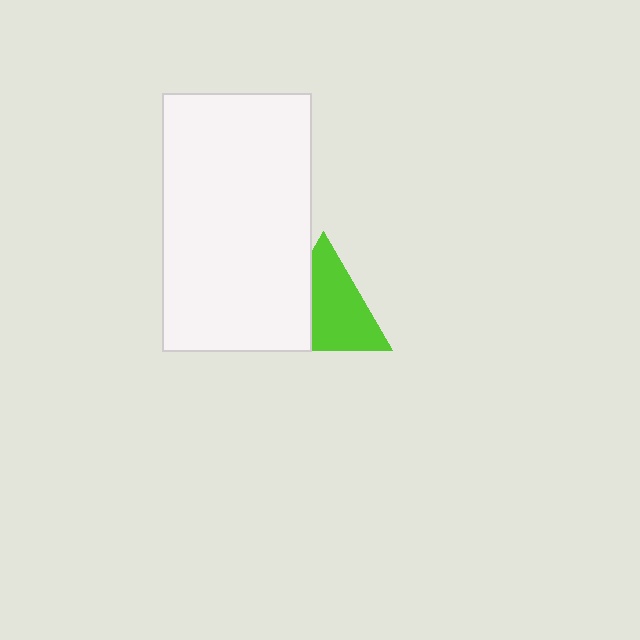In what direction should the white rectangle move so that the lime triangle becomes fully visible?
The white rectangle should move left. That is the shortest direction to clear the overlap and leave the lime triangle fully visible.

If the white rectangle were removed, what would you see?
You would see the complete lime triangle.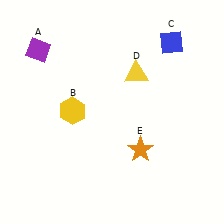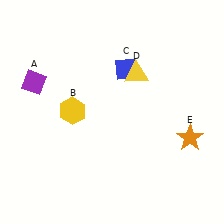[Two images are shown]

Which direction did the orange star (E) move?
The orange star (E) moved right.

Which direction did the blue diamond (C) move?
The blue diamond (C) moved left.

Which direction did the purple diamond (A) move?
The purple diamond (A) moved down.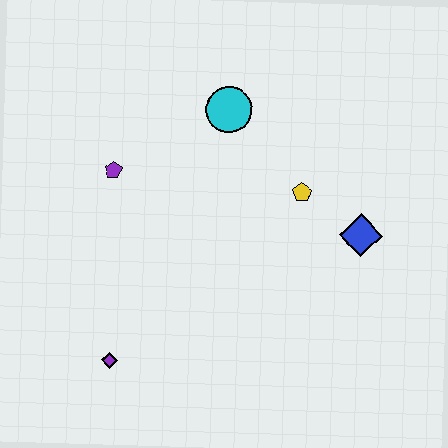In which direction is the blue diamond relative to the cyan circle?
The blue diamond is to the right of the cyan circle.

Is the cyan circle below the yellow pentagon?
No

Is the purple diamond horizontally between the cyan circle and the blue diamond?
No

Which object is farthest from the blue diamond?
The purple diamond is farthest from the blue diamond.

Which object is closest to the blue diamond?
The yellow pentagon is closest to the blue diamond.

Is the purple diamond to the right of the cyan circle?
No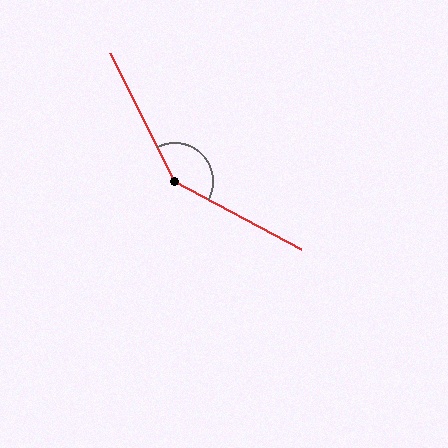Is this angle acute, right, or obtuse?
It is obtuse.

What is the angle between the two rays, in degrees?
Approximately 145 degrees.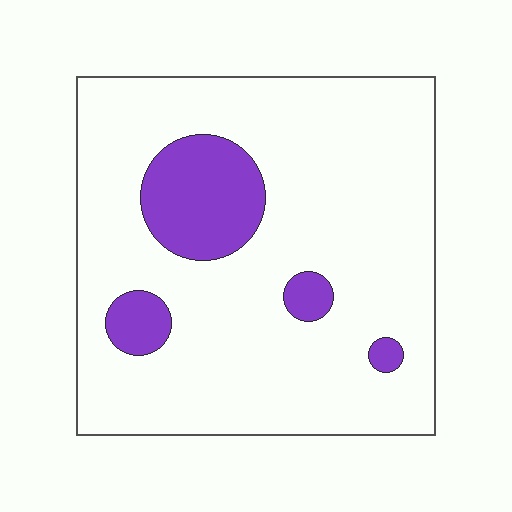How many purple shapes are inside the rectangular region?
4.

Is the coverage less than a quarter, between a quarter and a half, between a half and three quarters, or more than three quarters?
Less than a quarter.